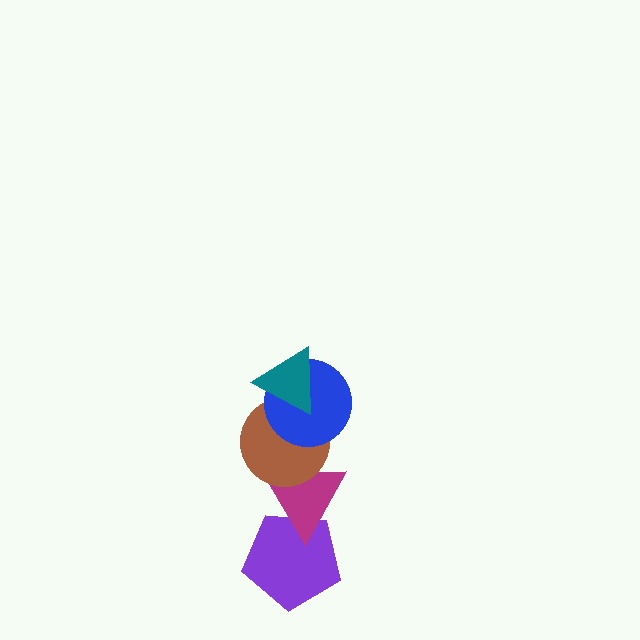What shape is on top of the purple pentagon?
The magenta triangle is on top of the purple pentagon.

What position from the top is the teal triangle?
The teal triangle is 1st from the top.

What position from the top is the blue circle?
The blue circle is 2nd from the top.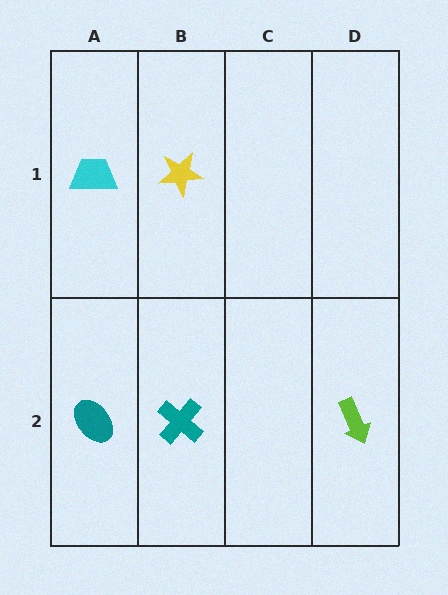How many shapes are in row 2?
3 shapes.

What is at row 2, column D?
A lime arrow.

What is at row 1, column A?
A cyan trapezoid.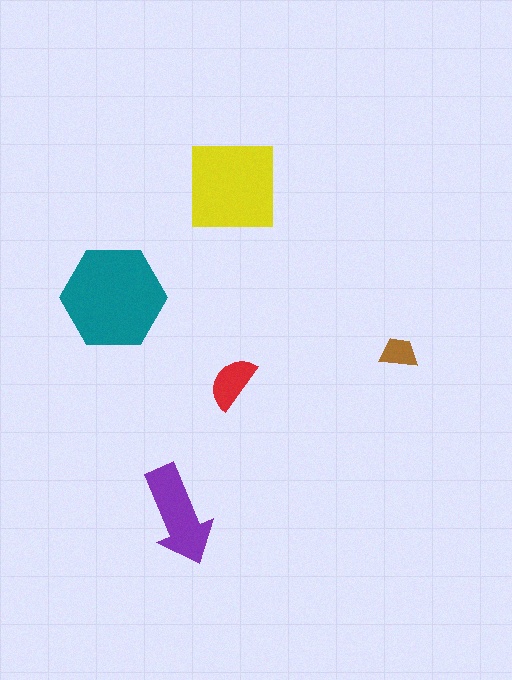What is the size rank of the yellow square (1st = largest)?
2nd.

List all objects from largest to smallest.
The teal hexagon, the yellow square, the purple arrow, the red semicircle, the brown trapezoid.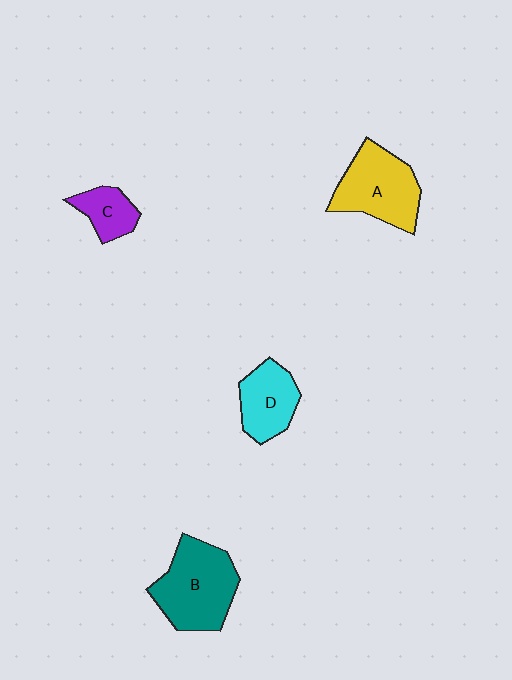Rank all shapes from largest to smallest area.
From largest to smallest: B (teal), A (yellow), D (cyan), C (purple).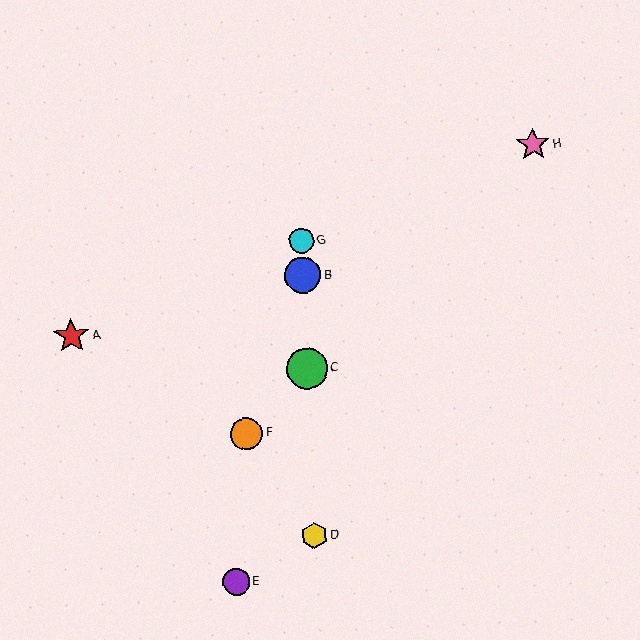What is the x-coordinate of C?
Object C is at x≈307.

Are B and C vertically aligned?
Yes, both are at x≈303.